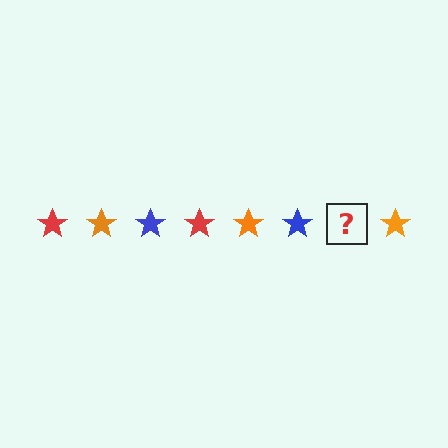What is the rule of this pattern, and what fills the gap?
The rule is that the pattern cycles through red, orange, blue stars. The gap should be filled with a red star.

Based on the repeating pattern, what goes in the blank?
The blank should be a red star.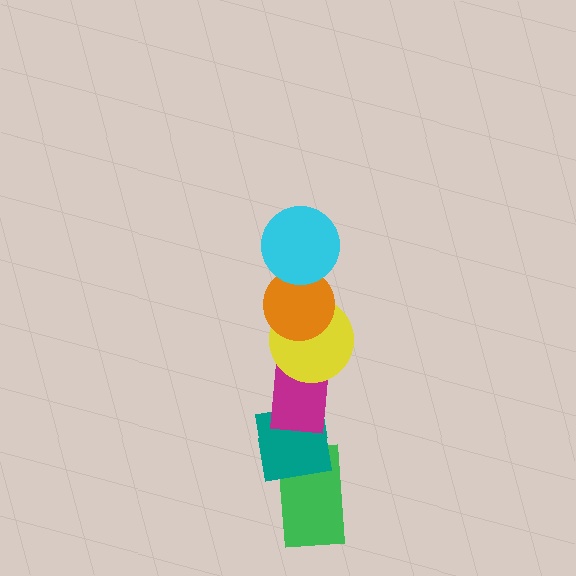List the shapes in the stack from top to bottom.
From top to bottom: the cyan circle, the orange circle, the yellow circle, the magenta rectangle, the teal square, the green rectangle.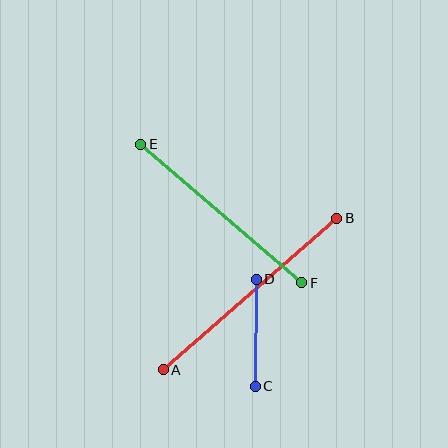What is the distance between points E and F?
The distance is approximately 212 pixels.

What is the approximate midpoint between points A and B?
The midpoint is at approximately (250, 294) pixels.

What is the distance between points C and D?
The distance is approximately 107 pixels.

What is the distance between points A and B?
The distance is approximately 230 pixels.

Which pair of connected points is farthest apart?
Points A and B are farthest apart.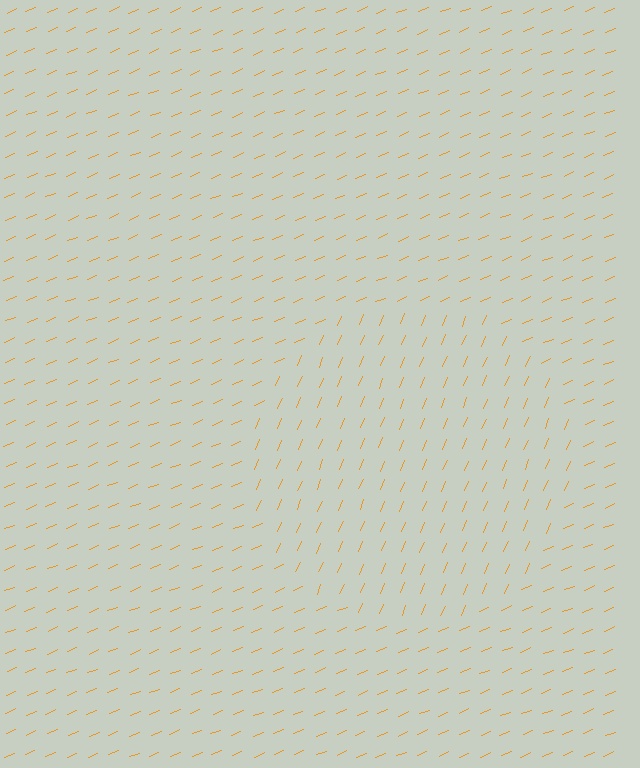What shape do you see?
I see a circle.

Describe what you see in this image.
The image is filled with small orange line segments. A circle region in the image has lines oriented differently from the surrounding lines, creating a visible texture boundary.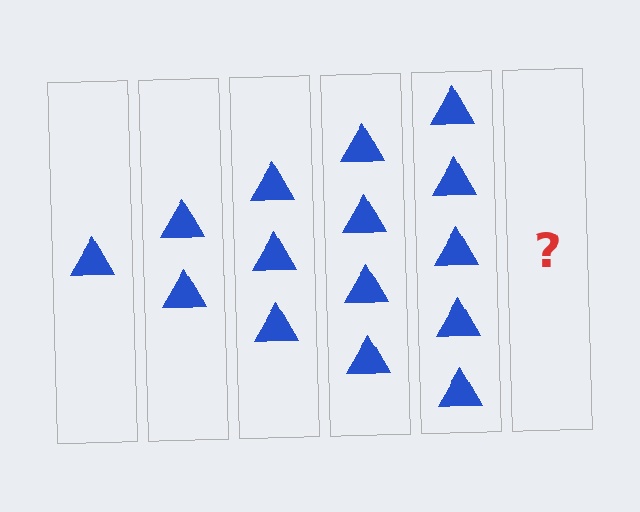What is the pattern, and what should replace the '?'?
The pattern is that each step adds one more triangle. The '?' should be 6 triangles.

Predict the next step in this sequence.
The next step is 6 triangles.